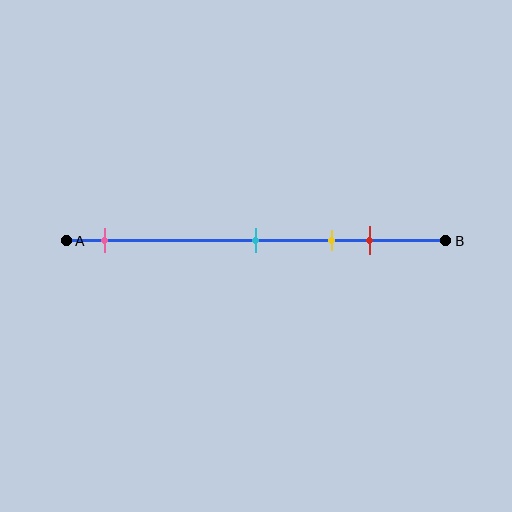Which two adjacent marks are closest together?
The yellow and red marks are the closest adjacent pair.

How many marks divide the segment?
There are 4 marks dividing the segment.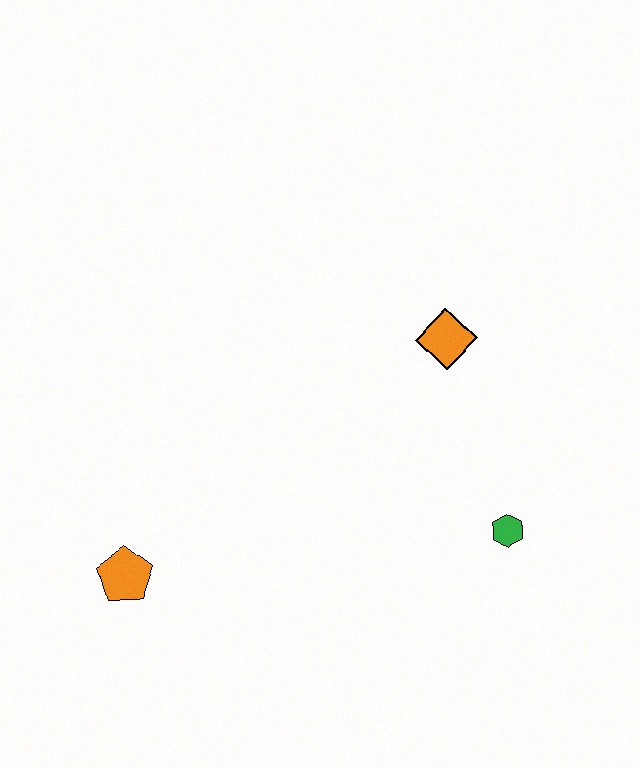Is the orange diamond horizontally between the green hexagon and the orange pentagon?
Yes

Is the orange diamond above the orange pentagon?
Yes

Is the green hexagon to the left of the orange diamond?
No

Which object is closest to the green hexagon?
The orange diamond is closest to the green hexagon.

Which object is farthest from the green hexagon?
The orange pentagon is farthest from the green hexagon.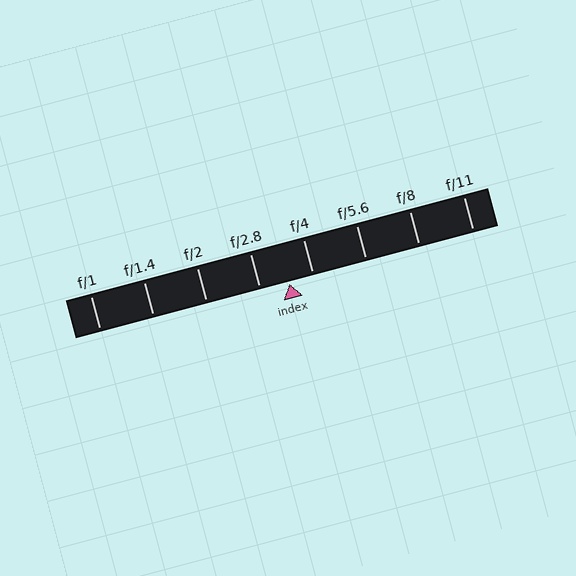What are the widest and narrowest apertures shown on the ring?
The widest aperture shown is f/1 and the narrowest is f/11.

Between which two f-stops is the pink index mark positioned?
The index mark is between f/2.8 and f/4.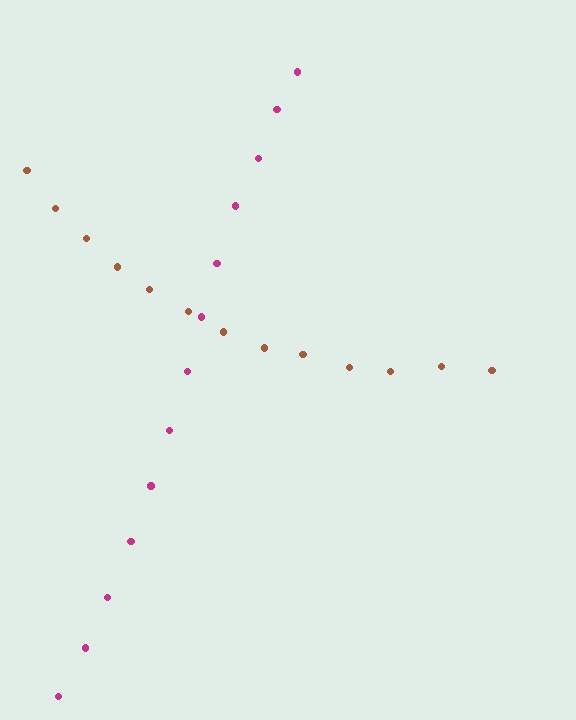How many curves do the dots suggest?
There are 2 distinct paths.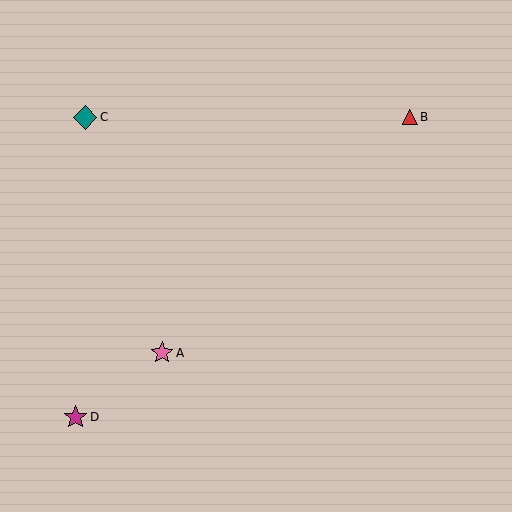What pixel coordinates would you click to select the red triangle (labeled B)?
Click at (410, 117) to select the red triangle B.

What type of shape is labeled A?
Shape A is a pink star.